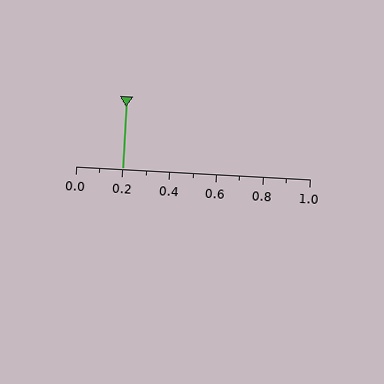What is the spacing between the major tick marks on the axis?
The major ticks are spaced 0.2 apart.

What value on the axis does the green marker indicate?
The marker indicates approximately 0.2.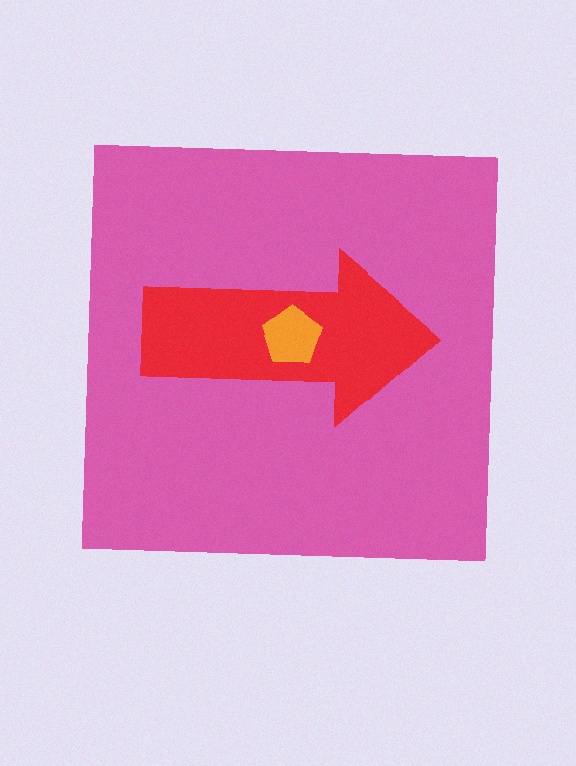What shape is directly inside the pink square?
The red arrow.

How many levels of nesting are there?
3.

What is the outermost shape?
The pink square.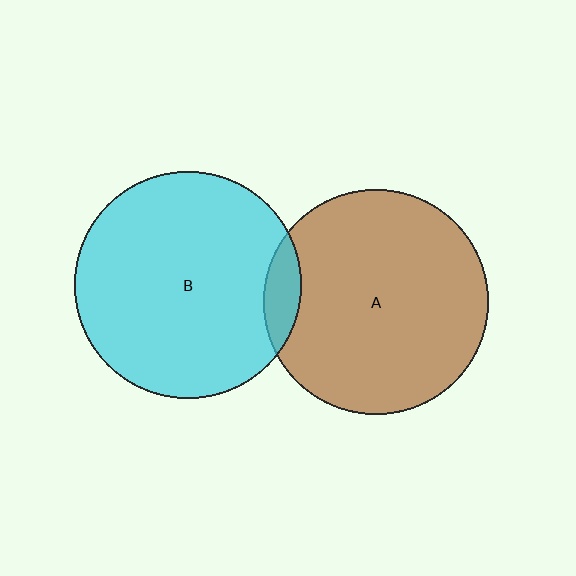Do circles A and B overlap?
Yes.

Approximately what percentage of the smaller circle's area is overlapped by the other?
Approximately 10%.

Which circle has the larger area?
Circle B (cyan).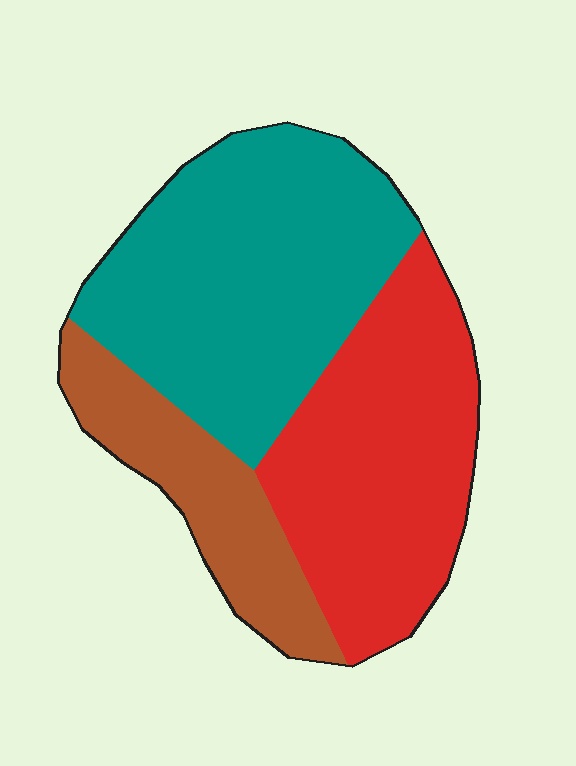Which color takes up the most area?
Teal, at roughly 45%.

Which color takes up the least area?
Brown, at roughly 20%.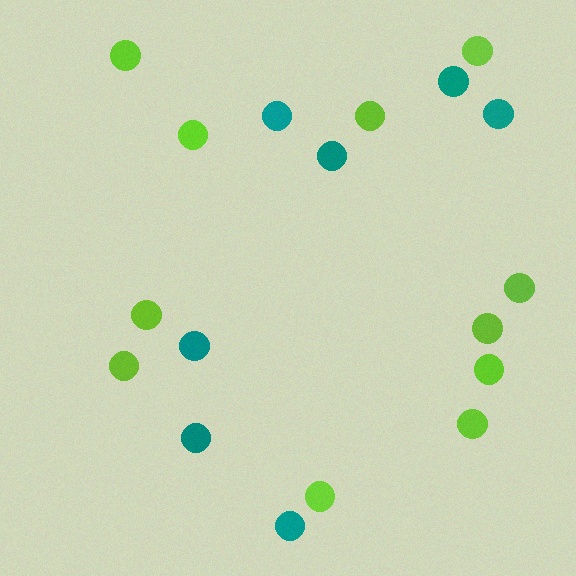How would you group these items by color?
There are 2 groups: one group of lime circles (11) and one group of teal circles (7).